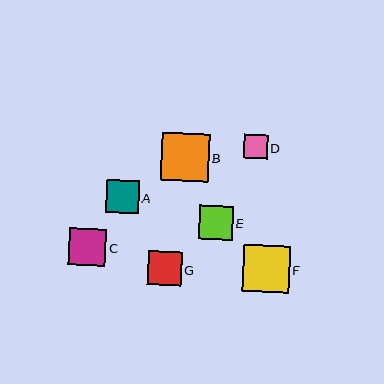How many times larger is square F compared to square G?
Square F is approximately 1.4 times the size of square G.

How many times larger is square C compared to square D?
Square C is approximately 1.6 times the size of square D.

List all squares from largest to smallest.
From largest to smallest: B, F, C, G, E, A, D.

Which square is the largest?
Square B is the largest with a size of approximately 48 pixels.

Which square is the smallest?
Square D is the smallest with a size of approximately 24 pixels.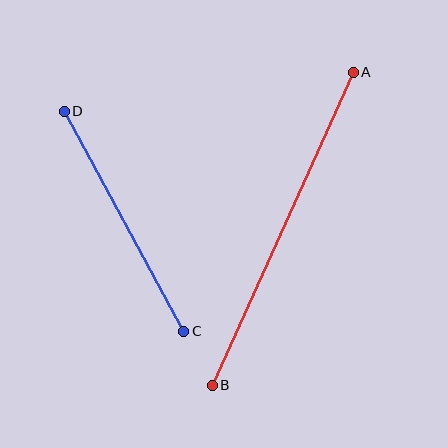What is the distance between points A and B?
The distance is approximately 343 pixels.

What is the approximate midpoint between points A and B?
The midpoint is at approximately (283, 229) pixels.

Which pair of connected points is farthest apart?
Points A and B are farthest apart.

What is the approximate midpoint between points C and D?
The midpoint is at approximately (124, 221) pixels.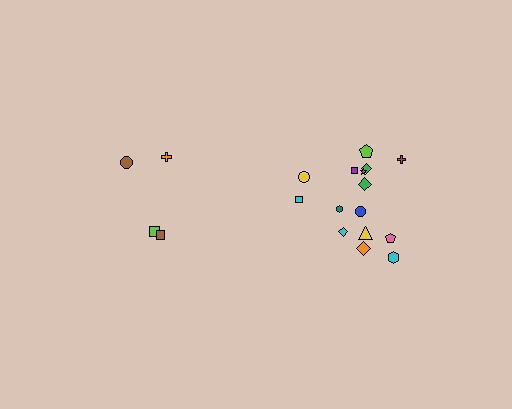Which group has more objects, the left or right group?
The right group.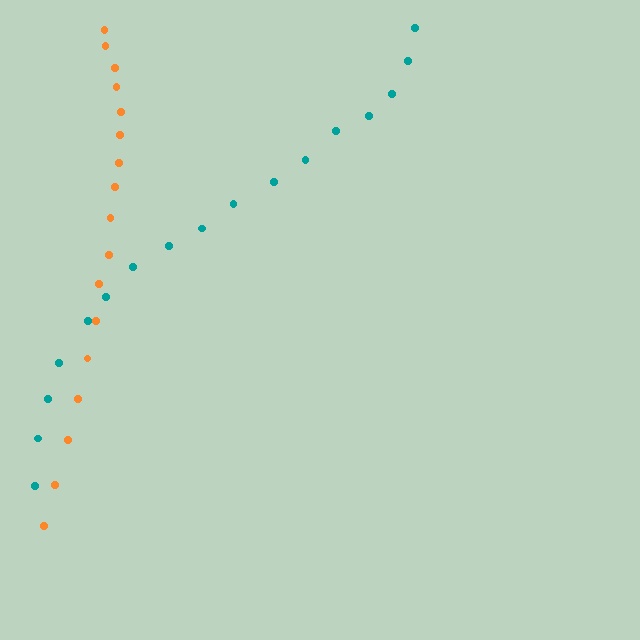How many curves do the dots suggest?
There are 2 distinct paths.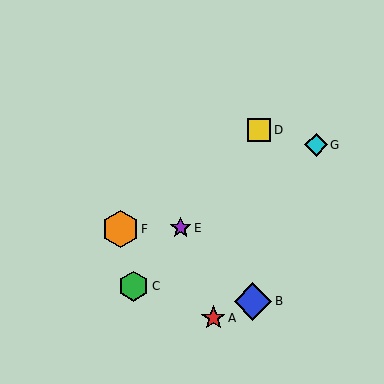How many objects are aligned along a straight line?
3 objects (C, D, E) are aligned along a straight line.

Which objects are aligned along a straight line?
Objects C, D, E are aligned along a straight line.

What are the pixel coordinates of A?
Object A is at (213, 318).